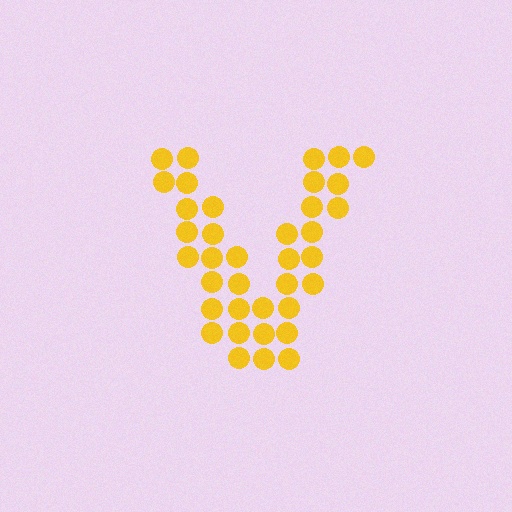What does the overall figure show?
The overall figure shows the letter V.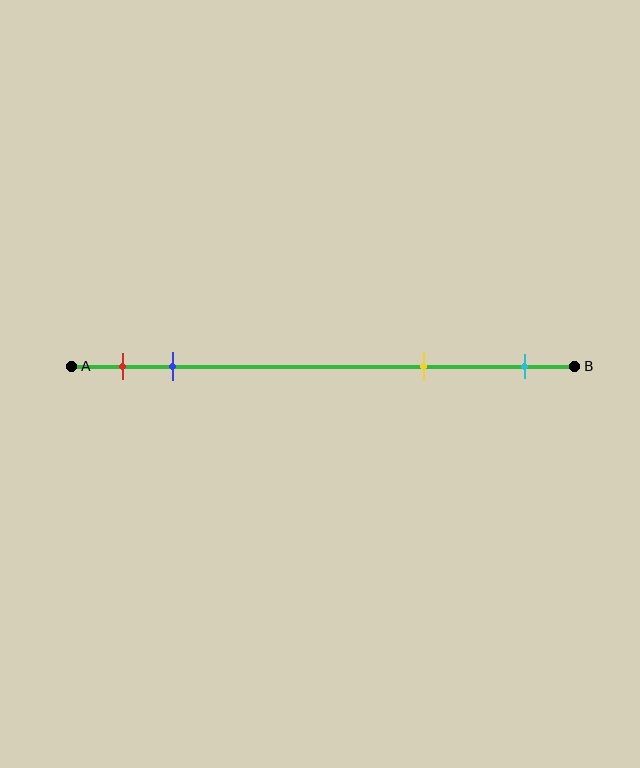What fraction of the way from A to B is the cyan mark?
The cyan mark is approximately 90% (0.9) of the way from A to B.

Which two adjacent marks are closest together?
The red and blue marks are the closest adjacent pair.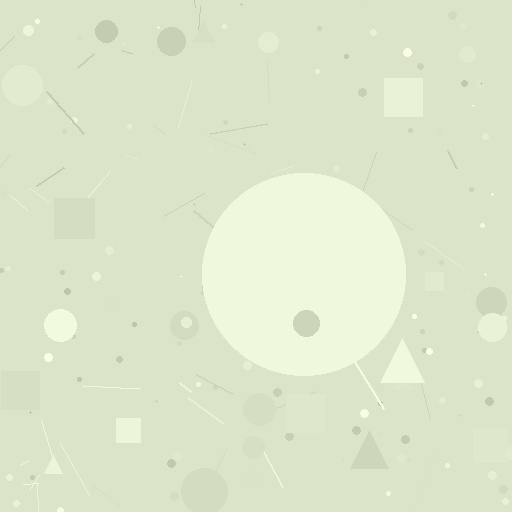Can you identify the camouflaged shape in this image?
The camouflaged shape is a circle.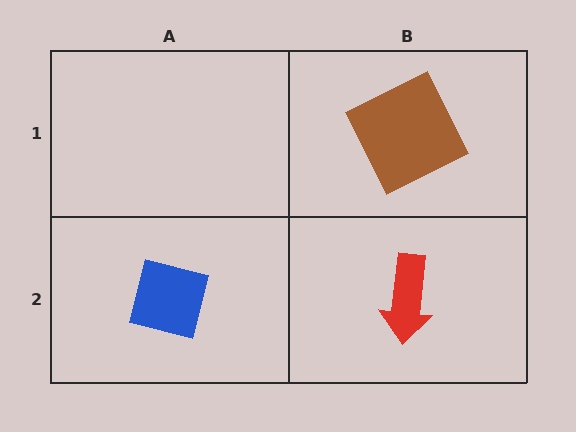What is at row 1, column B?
A brown square.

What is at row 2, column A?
A blue square.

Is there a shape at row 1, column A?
No, that cell is empty.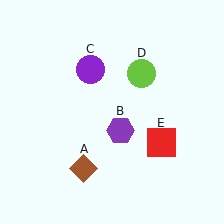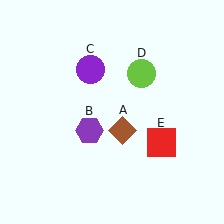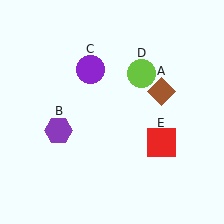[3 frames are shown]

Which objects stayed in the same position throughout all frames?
Purple circle (object C) and lime circle (object D) and red square (object E) remained stationary.